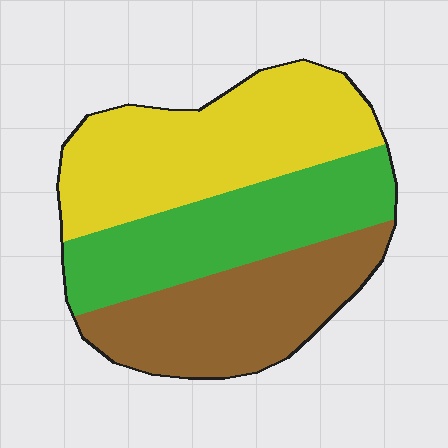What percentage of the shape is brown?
Brown covers 31% of the shape.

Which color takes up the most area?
Yellow, at roughly 40%.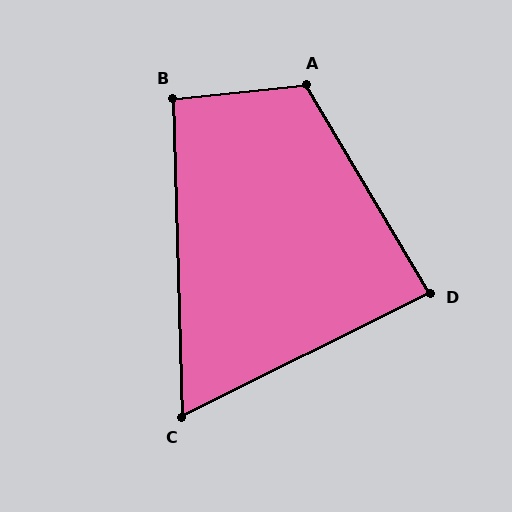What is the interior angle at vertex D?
Approximately 86 degrees (approximately right).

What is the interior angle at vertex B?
Approximately 94 degrees (approximately right).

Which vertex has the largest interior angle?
A, at approximately 115 degrees.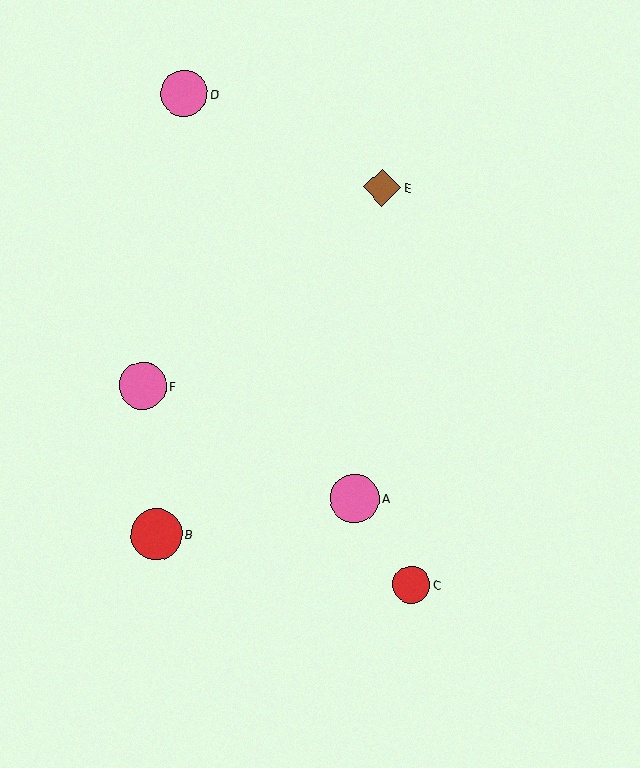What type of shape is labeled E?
Shape E is a brown diamond.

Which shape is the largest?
The red circle (labeled B) is the largest.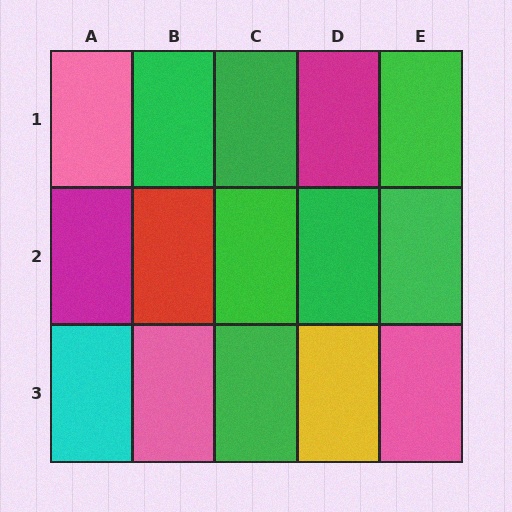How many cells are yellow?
1 cell is yellow.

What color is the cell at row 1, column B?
Green.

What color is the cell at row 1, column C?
Green.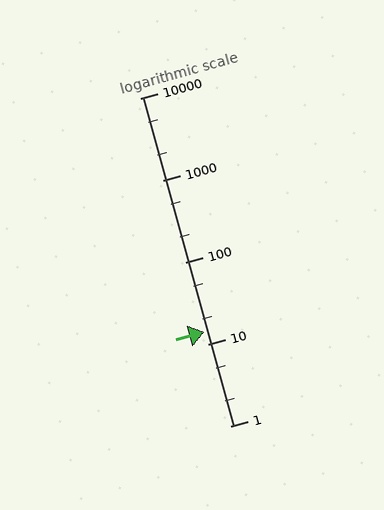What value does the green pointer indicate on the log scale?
The pointer indicates approximately 14.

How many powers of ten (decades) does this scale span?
The scale spans 4 decades, from 1 to 10000.